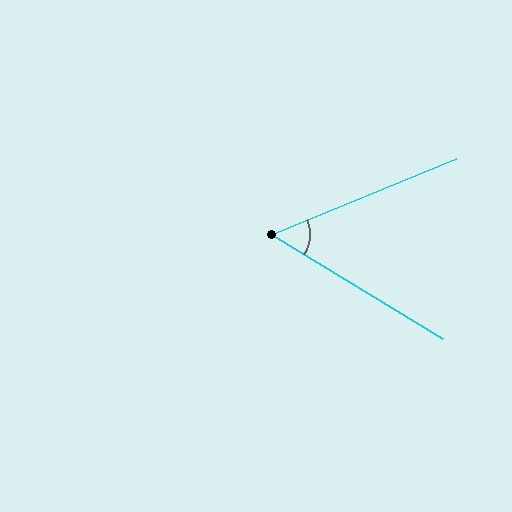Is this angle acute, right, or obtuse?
It is acute.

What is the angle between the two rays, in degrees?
Approximately 54 degrees.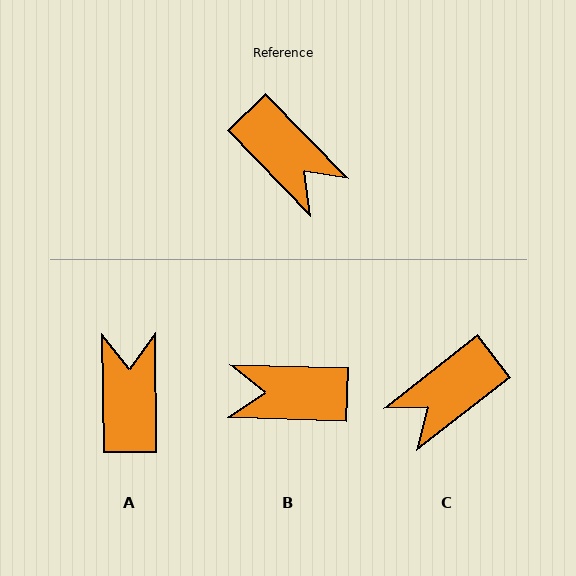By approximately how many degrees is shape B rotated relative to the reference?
Approximately 136 degrees clockwise.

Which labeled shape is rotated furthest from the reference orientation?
A, about 136 degrees away.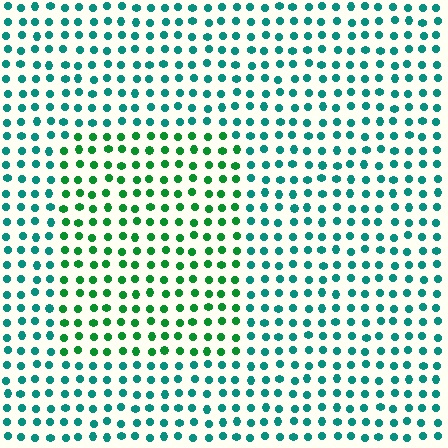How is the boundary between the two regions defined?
The boundary is defined purely by a slight shift in hue (about 37 degrees). Spacing, size, and orientation are identical on both sides.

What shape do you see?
I see a rectangle.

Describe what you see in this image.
The image is filled with small teal elements in a uniform arrangement. A rectangle-shaped region is visible where the elements are tinted to a slightly different hue, forming a subtle color boundary.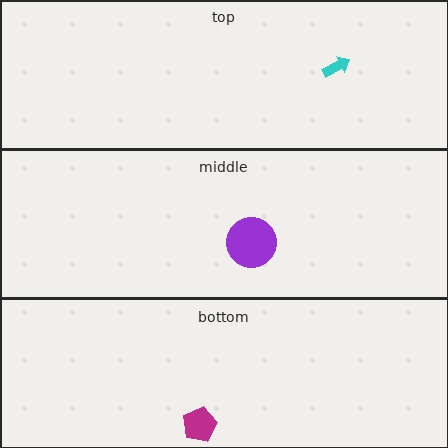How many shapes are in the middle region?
1.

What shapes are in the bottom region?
The magenta pentagon.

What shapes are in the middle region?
The purple circle.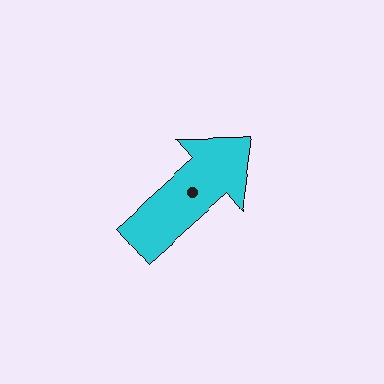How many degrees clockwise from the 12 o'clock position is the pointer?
Approximately 48 degrees.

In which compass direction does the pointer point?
Northeast.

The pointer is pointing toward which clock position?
Roughly 2 o'clock.